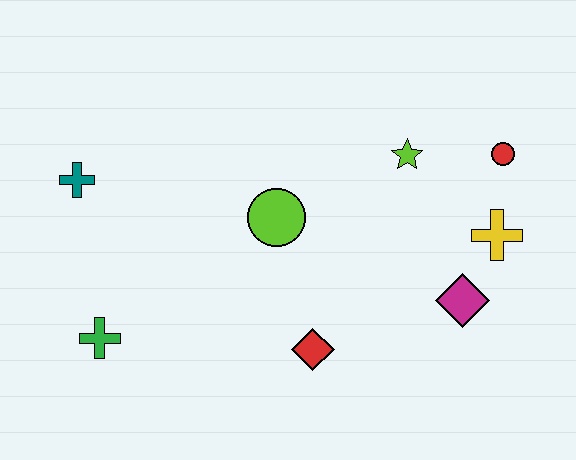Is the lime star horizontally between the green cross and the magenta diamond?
Yes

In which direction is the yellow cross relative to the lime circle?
The yellow cross is to the right of the lime circle.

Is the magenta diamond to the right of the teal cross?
Yes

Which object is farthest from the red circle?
The green cross is farthest from the red circle.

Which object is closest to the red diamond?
The lime circle is closest to the red diamond.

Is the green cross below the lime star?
Yes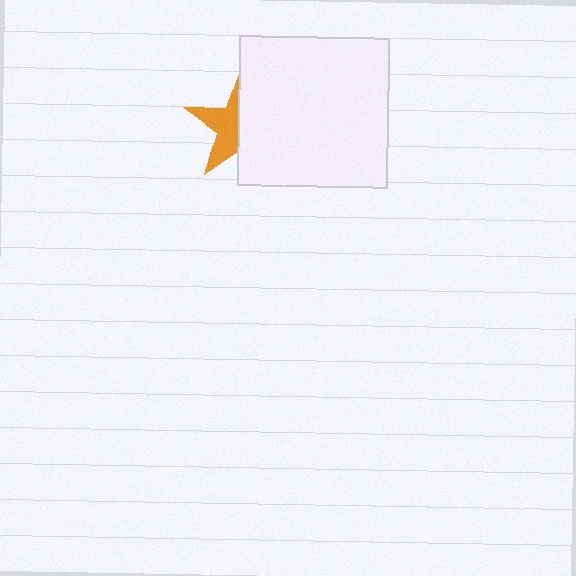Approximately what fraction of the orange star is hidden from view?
Roughly 54% of the orange star is hidden behind the white square.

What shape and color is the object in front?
The object in front is a white square.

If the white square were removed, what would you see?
You would see the complete orange star.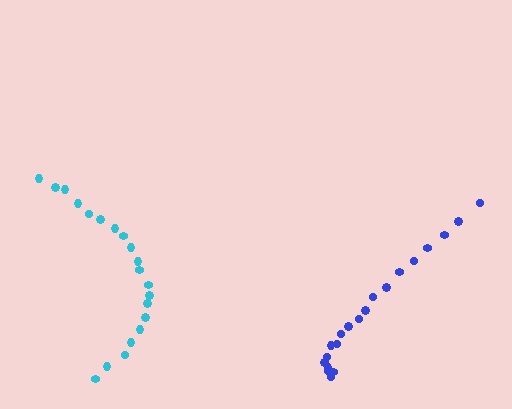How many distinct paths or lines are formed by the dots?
There are 2 distinct paths.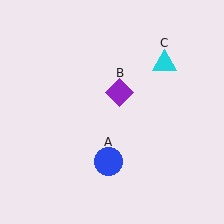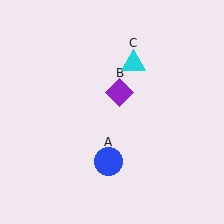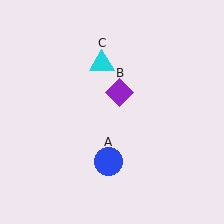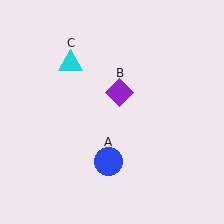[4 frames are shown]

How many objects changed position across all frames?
1 object changed position: cyan triangle (object C).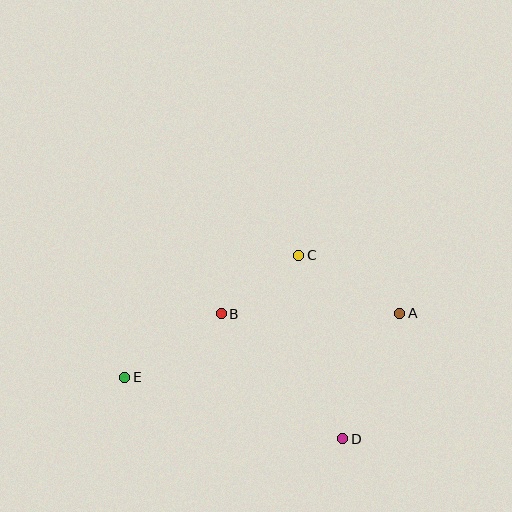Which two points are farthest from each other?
Points A and E are farthest from each other.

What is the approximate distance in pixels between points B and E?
The distance between B and E is approximately 115 pixels.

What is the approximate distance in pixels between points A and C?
The distance between A and C is approximately 117 pixels.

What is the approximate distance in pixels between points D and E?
The distance between D and E is approximately 227 pixels.